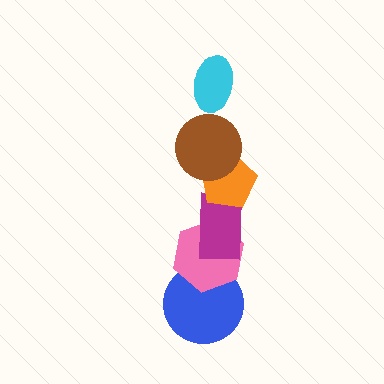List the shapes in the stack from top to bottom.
From top to bottom: the cyan ellipse, the brown circle, the orange pentagon, the magenta rectangle, the pink hexagon, the blue circle.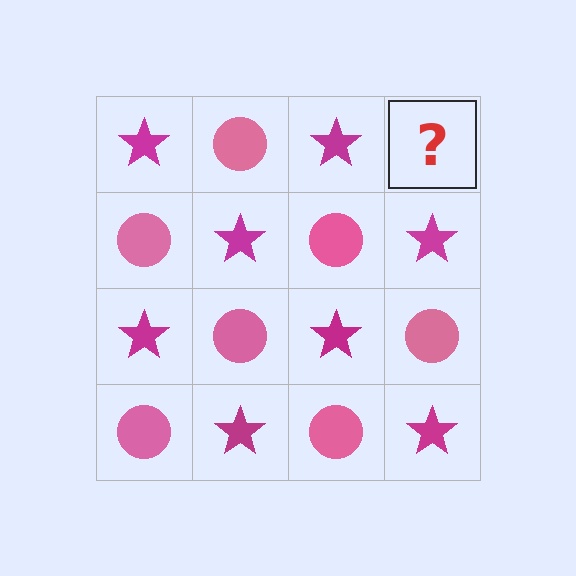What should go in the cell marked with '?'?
The missing cell should contain a pink circle.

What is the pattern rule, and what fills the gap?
The rule is that it alternates magenta star and pink circle in a checkerboard pattern. The gap should be filled with a pink circle.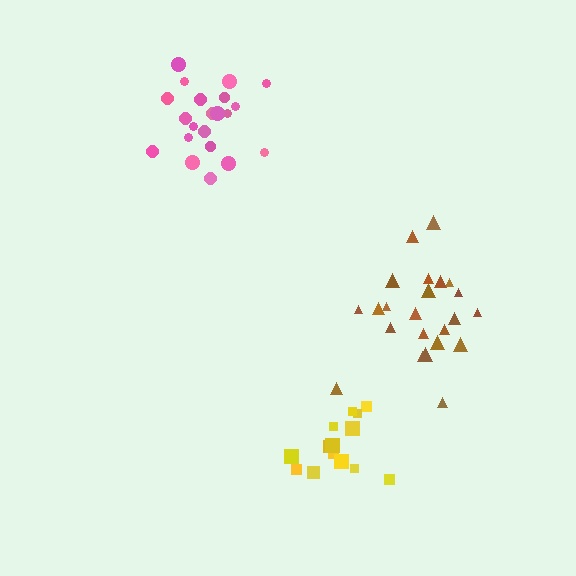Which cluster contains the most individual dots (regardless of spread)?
Brown (24).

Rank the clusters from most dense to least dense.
pink, brown, yellow.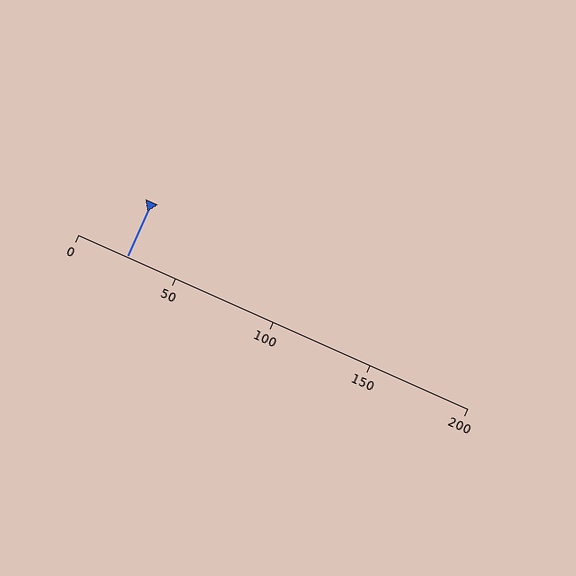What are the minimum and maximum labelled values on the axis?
The axis runs from 0 to 200.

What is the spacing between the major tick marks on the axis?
The major ticks are spaced 50 apart.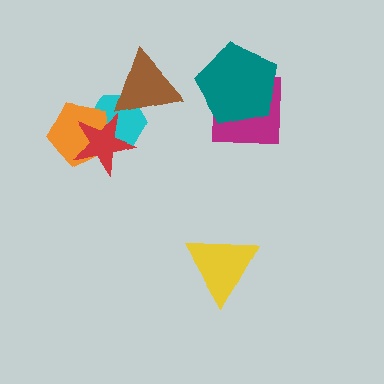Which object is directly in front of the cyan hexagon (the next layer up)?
The brown triangle is directly in front of the cyan hexagon.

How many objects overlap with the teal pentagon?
1 object overlaps with the teal pentagon.